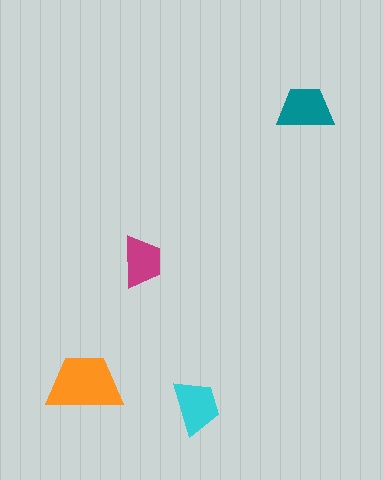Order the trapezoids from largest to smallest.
the orange one, the teal one, the cyan one, the magenta one.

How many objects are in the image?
There are 4 objects in the image.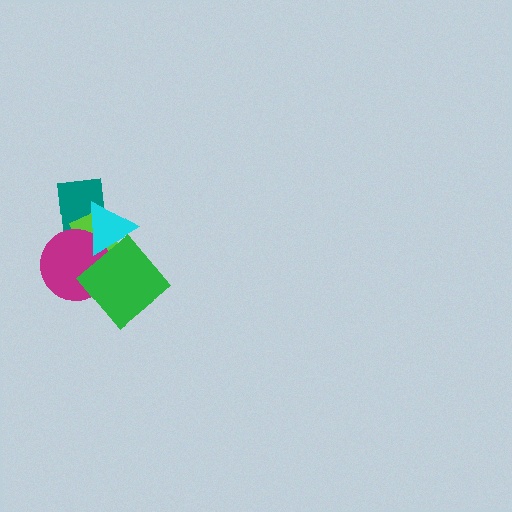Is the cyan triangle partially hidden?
Yes, it is partially covered by another shape.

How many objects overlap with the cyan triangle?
4 objects overlap with the cyan triangle.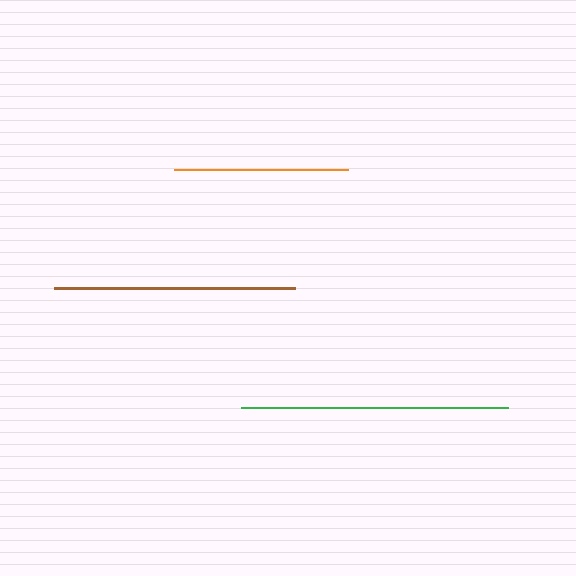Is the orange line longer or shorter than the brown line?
The brown line is longer than the orange line.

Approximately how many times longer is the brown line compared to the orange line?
The brown line is approximately 1.4 times the length of the orange line.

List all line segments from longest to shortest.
From longest to shortest: green, brown, orange.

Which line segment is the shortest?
The orange line is the shortest at approximately 173 pixels.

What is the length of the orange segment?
The orange segment is approximately 173 pixels long.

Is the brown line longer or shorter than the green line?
The green line is longer than the brown line.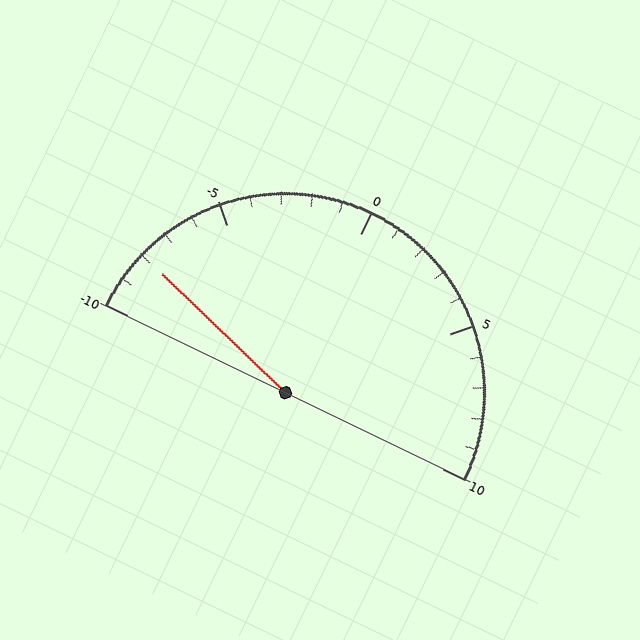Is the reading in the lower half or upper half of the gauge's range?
The reading is in the lower half of the range (-10 to 10).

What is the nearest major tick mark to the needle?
The nearest major tick mark is -10.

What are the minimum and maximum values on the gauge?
The gauge ranges from -10 to 10.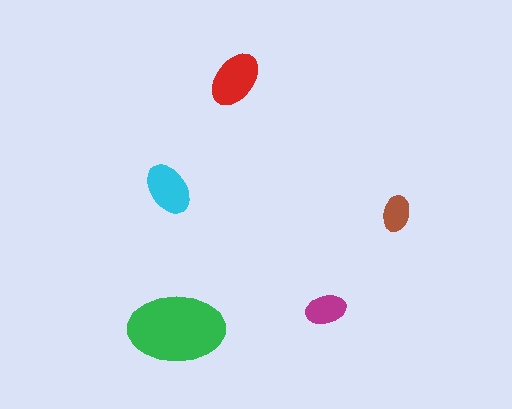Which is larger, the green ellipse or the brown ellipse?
The green one.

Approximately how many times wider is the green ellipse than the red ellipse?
About 1.5 times wider.